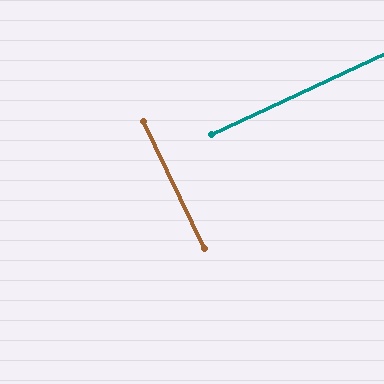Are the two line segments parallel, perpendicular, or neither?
Perpendicular — they meet at approximately 89°.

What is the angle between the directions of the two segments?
Approximately 89 degrees.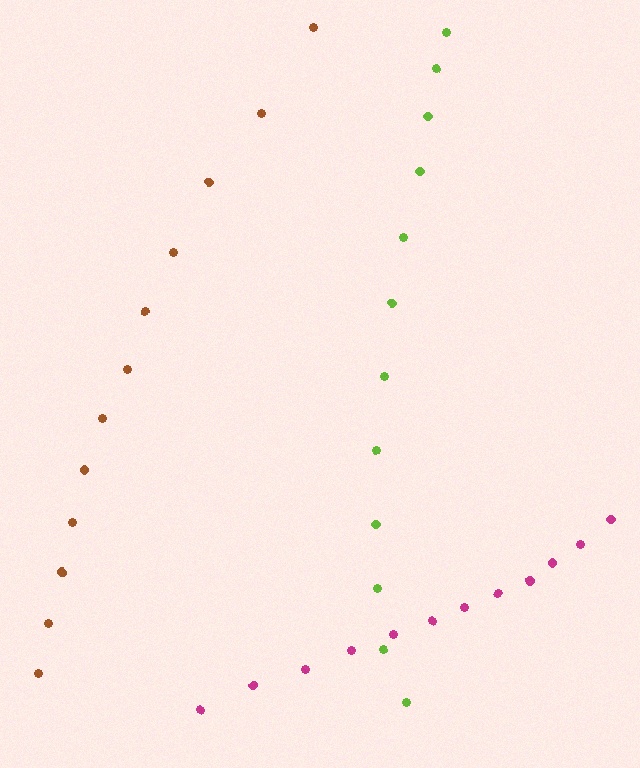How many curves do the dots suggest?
There are 3 distinct paths.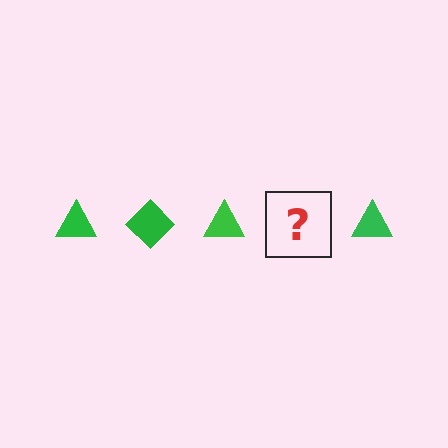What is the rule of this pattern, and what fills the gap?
The rule is that the pattern cycles through triangle, diamond shapes in green. The gap should be filled with a green diamond.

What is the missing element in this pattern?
The missing element is a green diamond.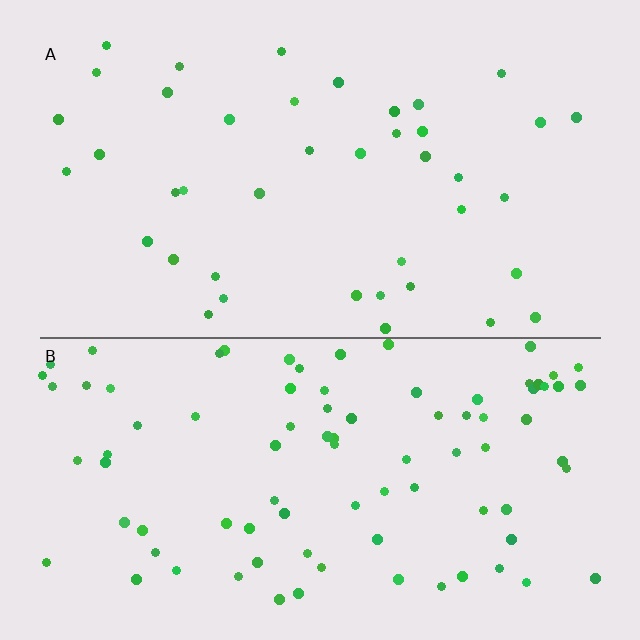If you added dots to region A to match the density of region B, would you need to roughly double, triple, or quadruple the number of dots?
Approximately double.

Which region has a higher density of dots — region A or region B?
B (the bottom).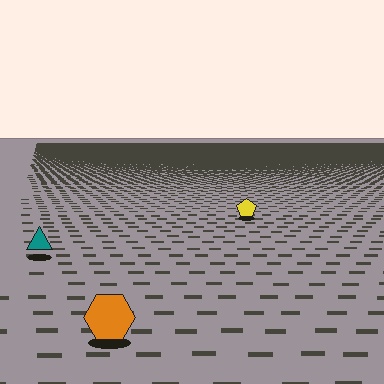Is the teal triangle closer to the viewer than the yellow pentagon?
Yes. The teal triangle is closer — you can tell from the texture gradient: the ground texture is coarser near it.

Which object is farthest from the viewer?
The yellow pentagon is farthest from the viewer. It appears smaller and the ground texture around it is denser.